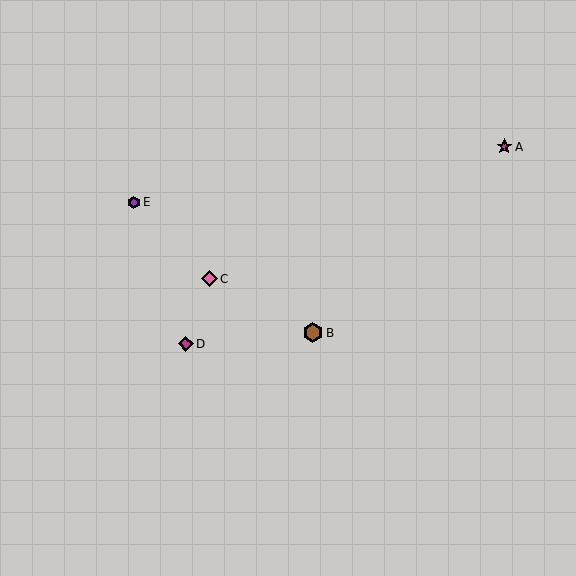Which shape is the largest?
The brown hexagon (labeled B) is the largest.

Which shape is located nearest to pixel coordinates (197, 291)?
The pink diamond (labeled C) at (209, 279) is nearest to that location.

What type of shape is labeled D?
Shape D is a magenta diamond.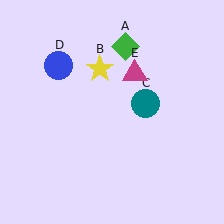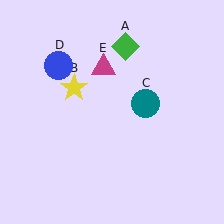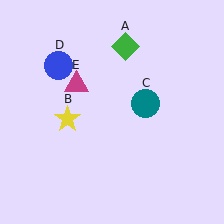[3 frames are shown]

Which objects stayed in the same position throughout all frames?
Green diamond (object A) and teal circle (object C) and blue circle (object D) remained stationary.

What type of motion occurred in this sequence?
The yellow star (object B), magenta triangle (object E) rotated counterclockwise around the center of the scene.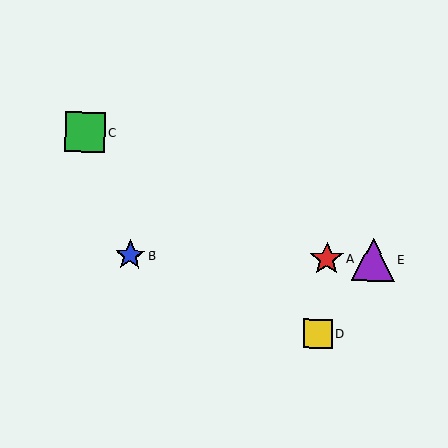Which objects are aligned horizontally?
Objects A, B, E are aligned horizontally.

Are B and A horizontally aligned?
Yes, both are at y≈255.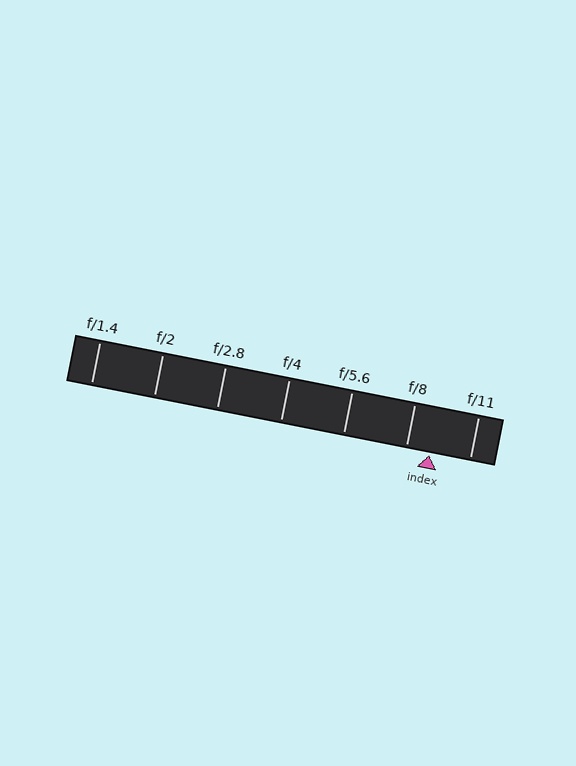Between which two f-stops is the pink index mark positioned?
The index mark is between f/8 and f/11.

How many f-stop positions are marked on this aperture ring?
There are 7 f-stop positions marked.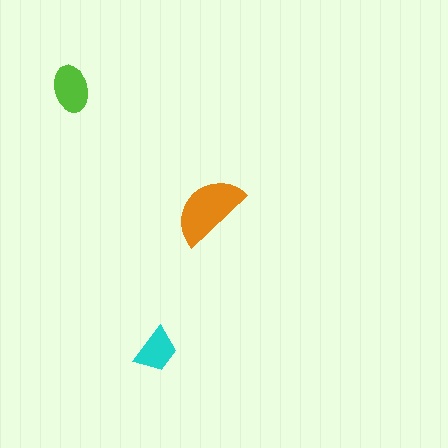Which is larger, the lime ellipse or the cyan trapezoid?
The lime ellipse.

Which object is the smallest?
The cyan trapezoid.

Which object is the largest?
The orange semicircle.